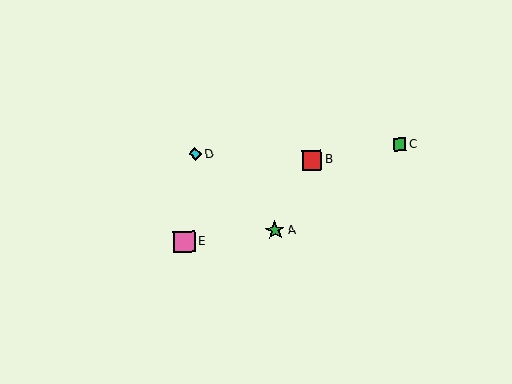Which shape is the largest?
The pink square (labeled E) is the largest.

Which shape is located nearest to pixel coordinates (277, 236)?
The green star (labeled A) at (275, 231) is nearest to that location.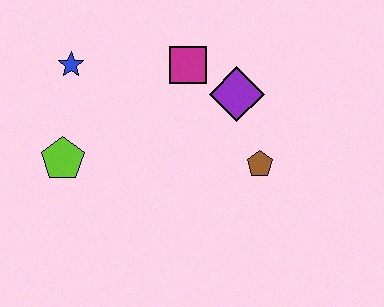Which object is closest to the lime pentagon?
The blue star is closest to the lime pentagon.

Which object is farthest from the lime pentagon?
The brown pentagon is farthest from the lime pentagon.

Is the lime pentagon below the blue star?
Yes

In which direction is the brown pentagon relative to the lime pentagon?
The brown pentagon is to the right of the lime pentagon.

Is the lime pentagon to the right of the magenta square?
No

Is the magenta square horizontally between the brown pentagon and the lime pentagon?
Yes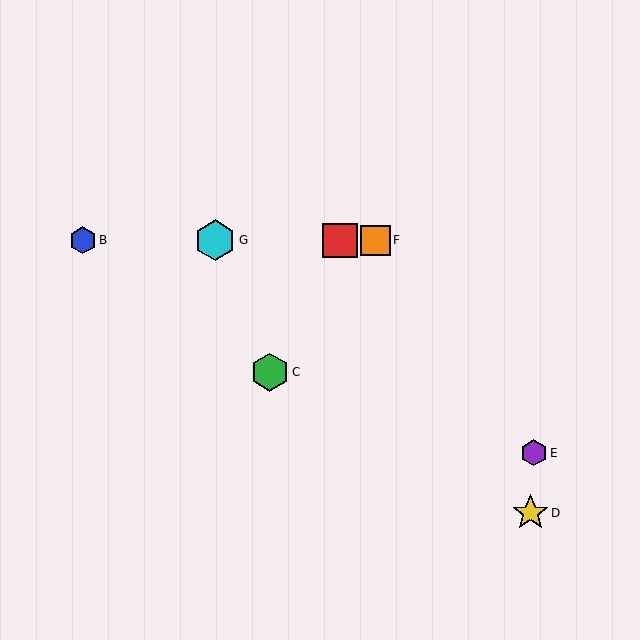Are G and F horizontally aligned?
Yes, both are at y≈240.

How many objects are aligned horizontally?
4 objects (A, B, F, G) are aligned horizontally.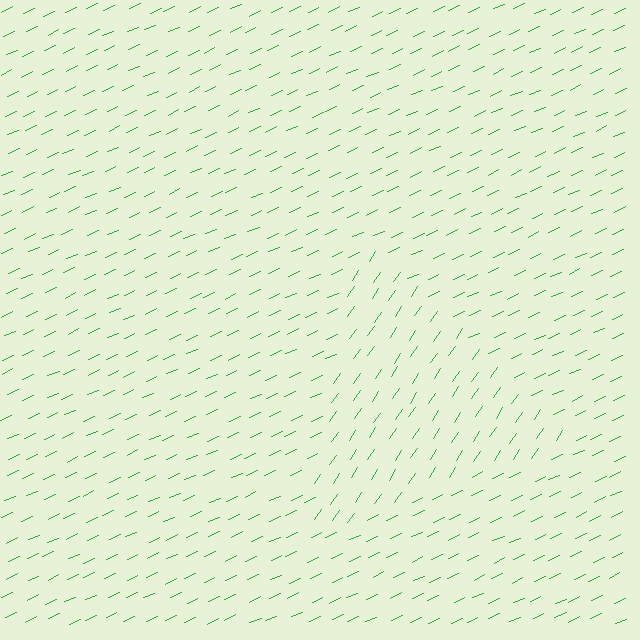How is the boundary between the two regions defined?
The boundary is defined purely by a change in line orientation (approximately 32 degrees difference). All lines are the same color and thickness.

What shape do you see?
I see a triangle.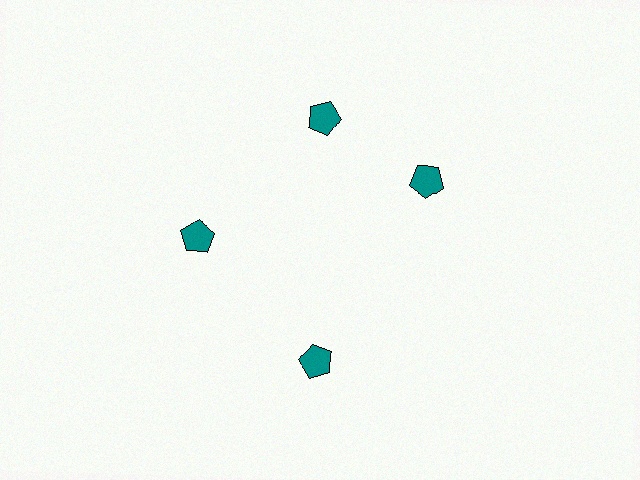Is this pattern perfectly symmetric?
No. The 4 teal pentagons are arranged in a ring, but one element near the 3 o'clock position is rotated out of alignment along the ring, breaking the 4-fold rotational symmetry.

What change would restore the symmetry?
The symmetry would be restored by rotating it back into even spacing with its neighbors so that all 4 pentagons sit at equal angles and equal distance from the center.